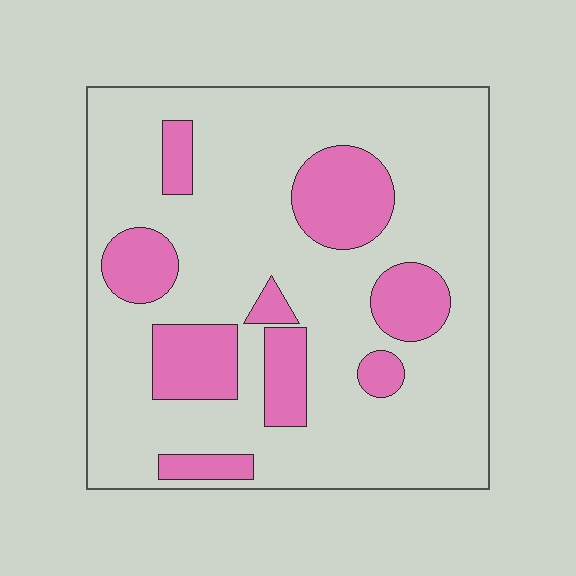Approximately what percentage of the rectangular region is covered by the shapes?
Approximately 25%.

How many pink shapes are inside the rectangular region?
9.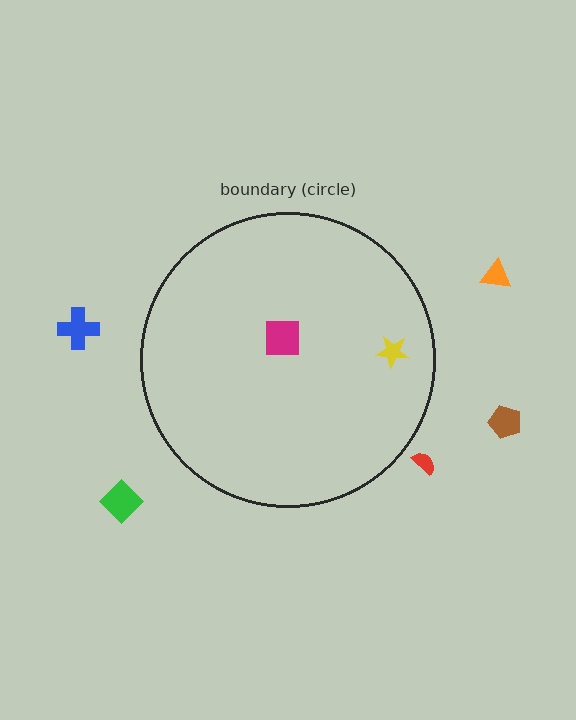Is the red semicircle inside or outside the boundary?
Outside.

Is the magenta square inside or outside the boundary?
Inside.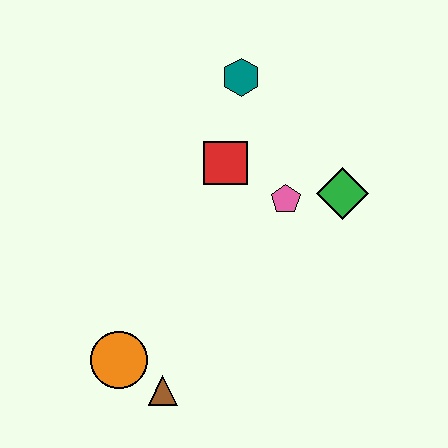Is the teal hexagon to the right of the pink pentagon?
No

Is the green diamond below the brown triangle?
No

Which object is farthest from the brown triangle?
The teal hexagon is farthest from the brown triangle.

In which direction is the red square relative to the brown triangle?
The red square is above the brown triangle.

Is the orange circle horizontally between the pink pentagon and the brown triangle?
No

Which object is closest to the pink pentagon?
The green diamond is closest to the pink pentagon.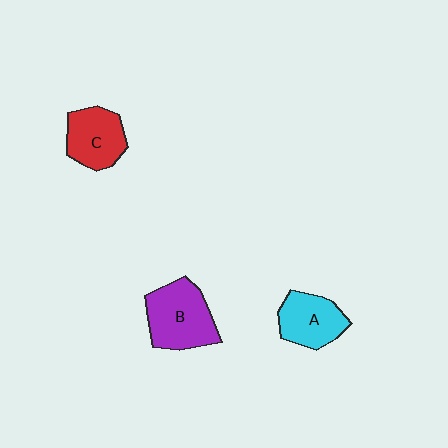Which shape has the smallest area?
Shape A (cyan).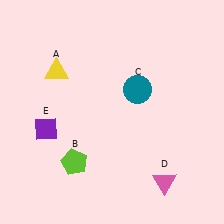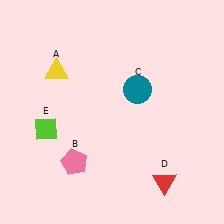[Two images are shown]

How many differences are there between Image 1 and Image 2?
There are 3 differences between the two images.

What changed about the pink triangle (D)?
In Image 1, D is pink. In Image 2, it changed to red.